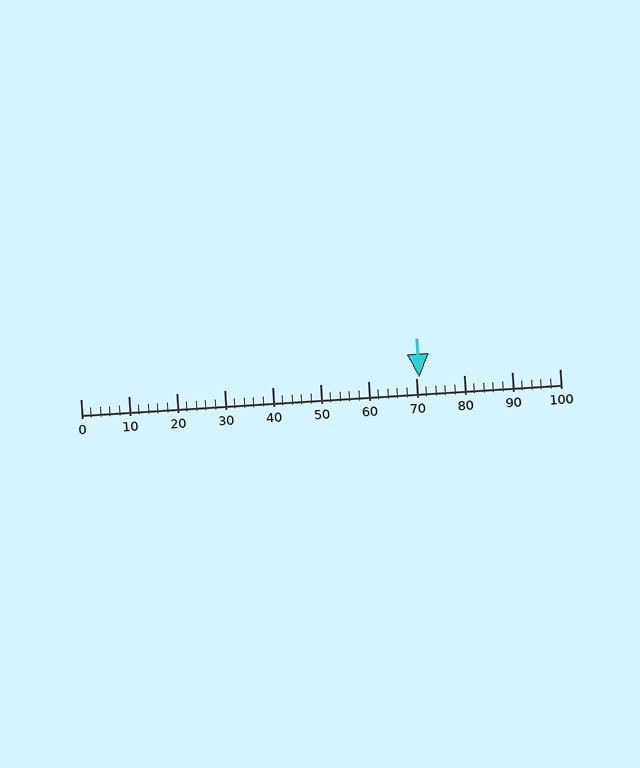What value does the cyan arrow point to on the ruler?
The cyan arrow points to approximately 71.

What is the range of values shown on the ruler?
The ruler shows values from 0 to 100.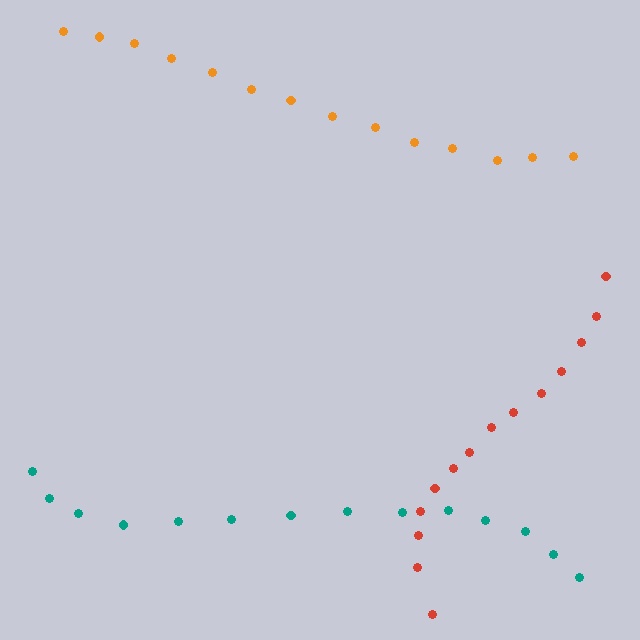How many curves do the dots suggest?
There are 3 distinct paths.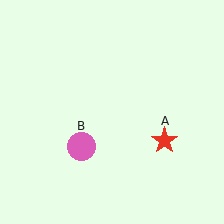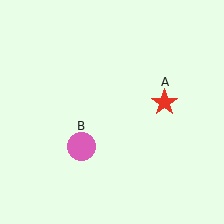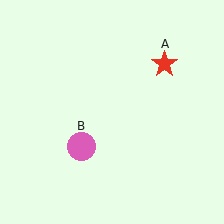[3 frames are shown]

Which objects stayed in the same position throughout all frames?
Pink circle (object B) remained stationary.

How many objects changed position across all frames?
1 object changed position: red star (object A).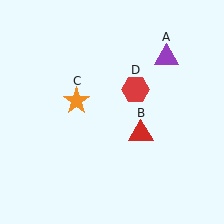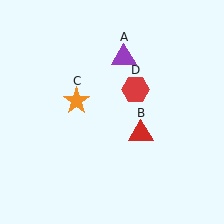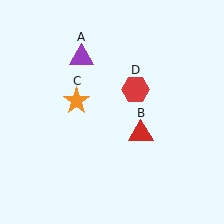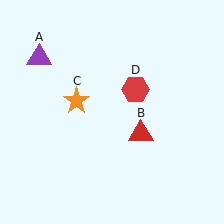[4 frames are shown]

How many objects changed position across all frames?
1 object changed position: purple triangle (object A).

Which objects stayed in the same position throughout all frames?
Red triangle (object B) and orange star (object C) and red hexagon (object D) remained stationary.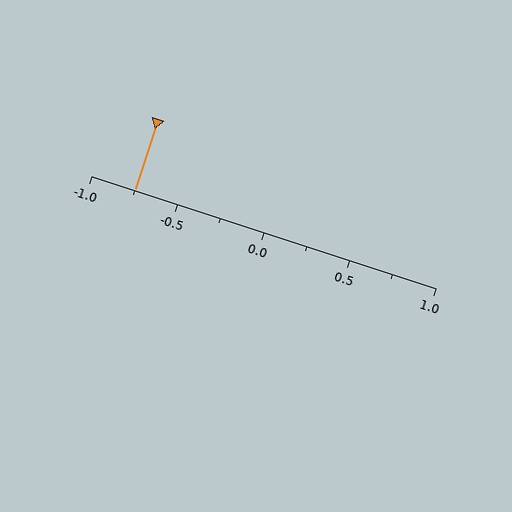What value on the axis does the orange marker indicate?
The marker indicates approximately -0.75.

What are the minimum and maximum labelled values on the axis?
The axis runs from -1.0 to 1.0.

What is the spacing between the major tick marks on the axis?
The major ticks are spaced 0.5 apart.